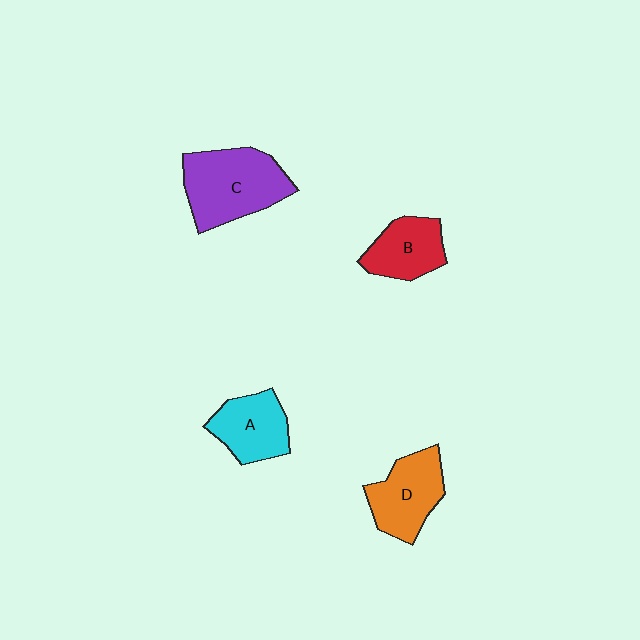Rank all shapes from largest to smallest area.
From largest to smallest: C (purple), D (orange), A (cyan), B (red).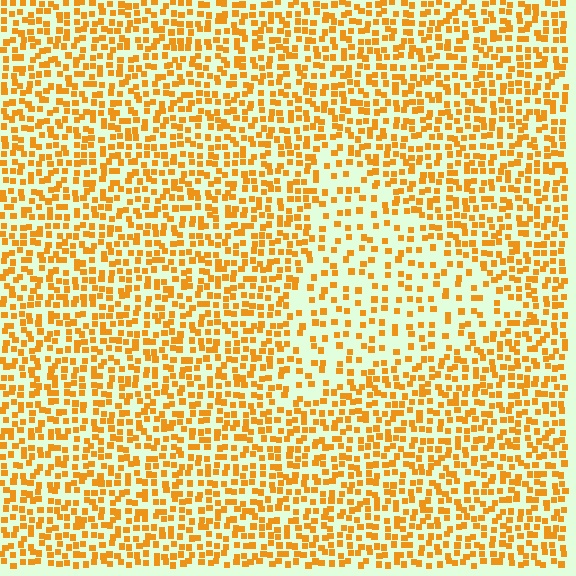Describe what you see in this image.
The image contains small orange elements arranged at two different densities. A triangle-shaped region is visible where the elements are less densely packed than the surrounding area.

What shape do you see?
I see a triangle.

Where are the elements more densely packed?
The elements are more densely packed outside the triangle boundary.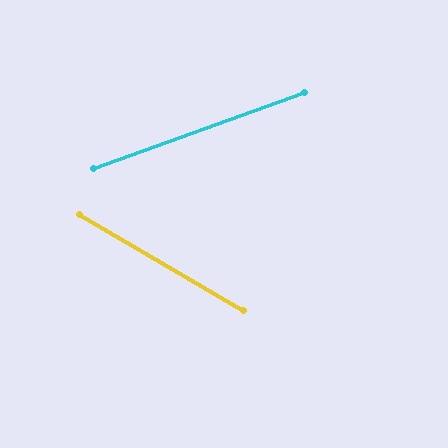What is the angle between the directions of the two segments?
Approximately 50 degrees.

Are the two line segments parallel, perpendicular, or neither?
Neither parallel nor perpendicular — they differ by about 50°.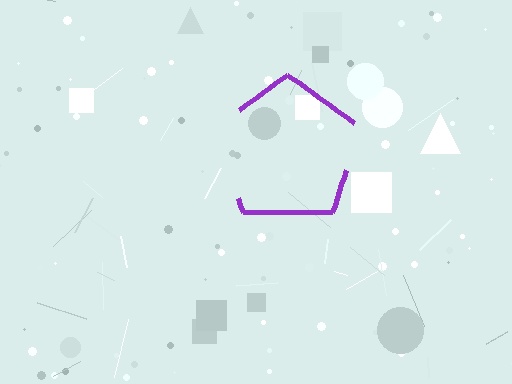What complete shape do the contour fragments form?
The contour fragments form a pentagon.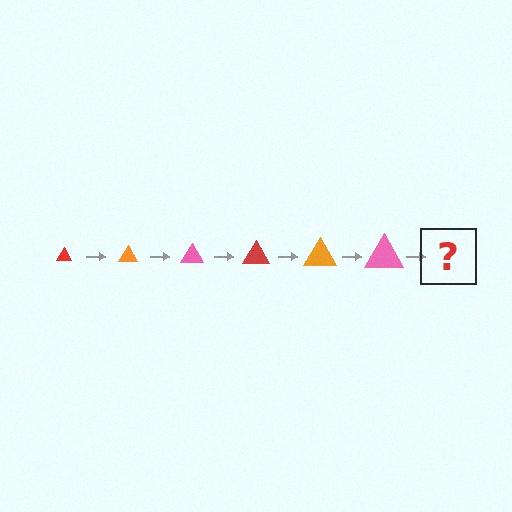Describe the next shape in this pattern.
It should be a red triangle, larger than the previous one.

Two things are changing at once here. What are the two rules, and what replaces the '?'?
The two rules are that the triangle grows larger each step and the color cycles through red, orange, and pink. The '?' should be a red triangle, larger than the previous one.